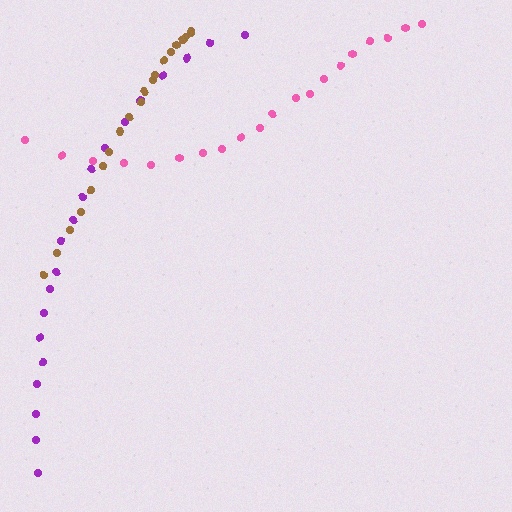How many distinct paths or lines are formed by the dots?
There are 3 distinct paths.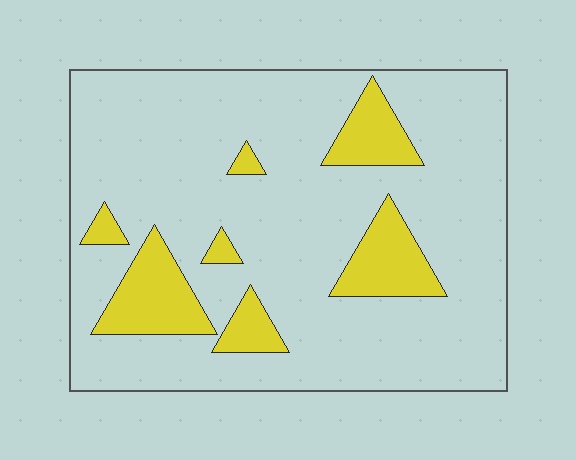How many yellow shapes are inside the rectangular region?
7.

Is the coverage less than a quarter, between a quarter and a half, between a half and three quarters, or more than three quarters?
Less than a quarter.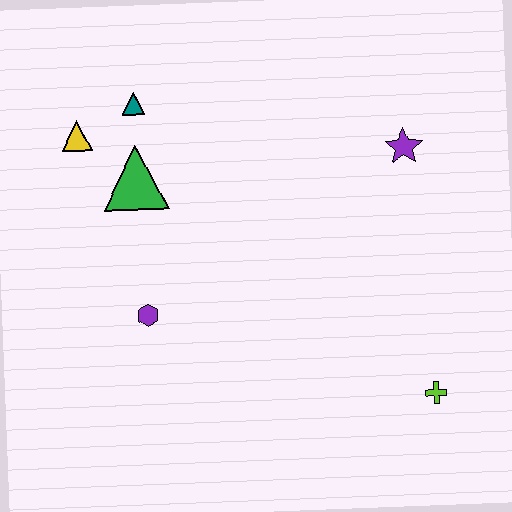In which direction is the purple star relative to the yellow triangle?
The purple star is to the right of the yellow triangle.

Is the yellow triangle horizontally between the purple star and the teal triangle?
No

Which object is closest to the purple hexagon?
The green triangle is closest to the purple hexagon.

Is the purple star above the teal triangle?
No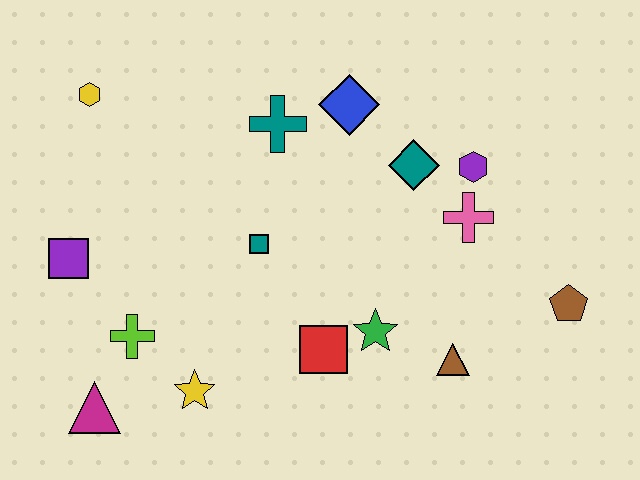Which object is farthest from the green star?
The yellow hexagon is farthest from the green star.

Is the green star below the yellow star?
No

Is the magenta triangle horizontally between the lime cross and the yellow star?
No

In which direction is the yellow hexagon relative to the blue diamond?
The yellow hexagon is to the left of the blue diamond.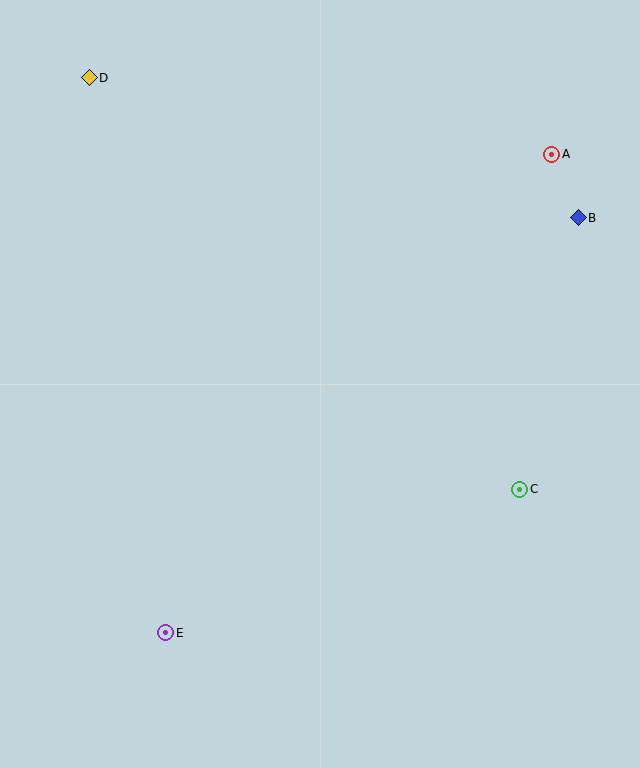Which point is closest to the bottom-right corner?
Point C is closest to the bottom-right corner.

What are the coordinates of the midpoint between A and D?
The midpoint between A and D is at (321, 116).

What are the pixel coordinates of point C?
Point C is at (520, 489).